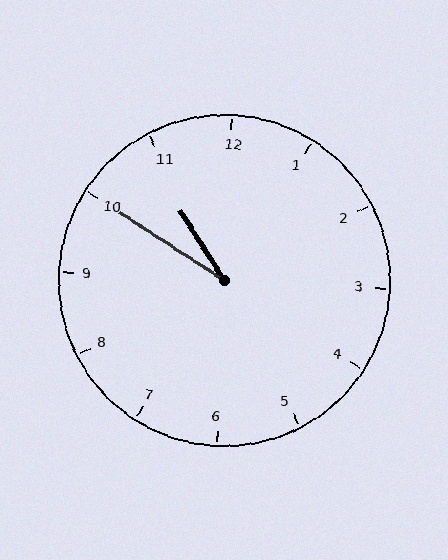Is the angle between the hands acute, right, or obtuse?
It is acute.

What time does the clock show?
10:50.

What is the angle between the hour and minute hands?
Approximately 25 degrees.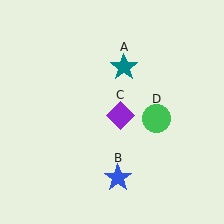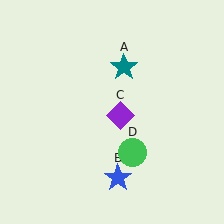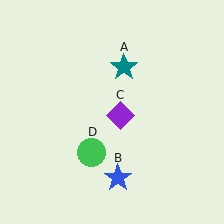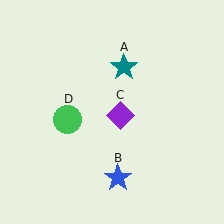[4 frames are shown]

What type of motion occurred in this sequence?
The green circle (object D) rotated clockwise around the center of the scene.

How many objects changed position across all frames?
1 object changed position: green circle (object D).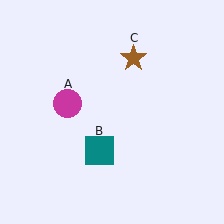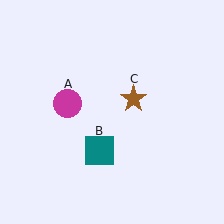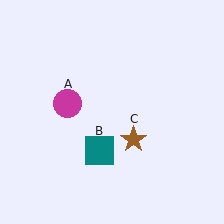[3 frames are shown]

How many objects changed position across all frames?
1 object changed position: brown star (object C).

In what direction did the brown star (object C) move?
The brown star (object C) moved down.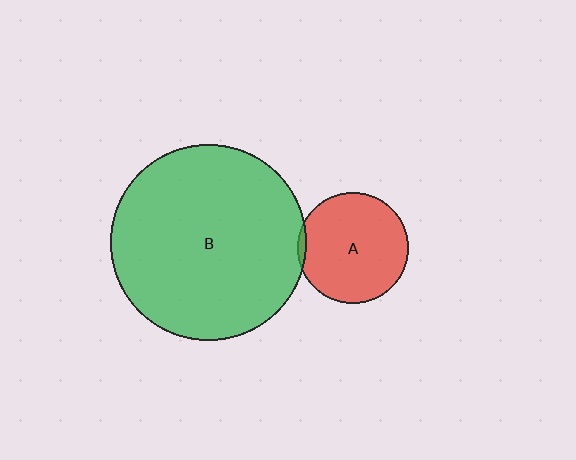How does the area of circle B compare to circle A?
Approximately 3.2 times.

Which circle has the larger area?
Circle B (green).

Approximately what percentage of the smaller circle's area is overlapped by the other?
Approximately 5%.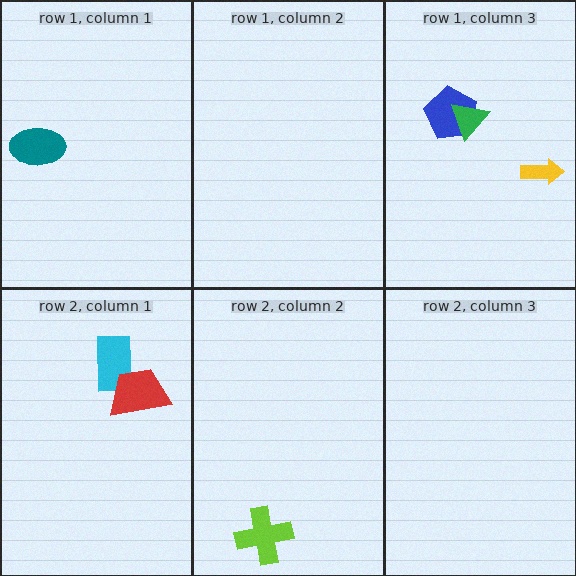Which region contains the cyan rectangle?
The row 2, column 1 region.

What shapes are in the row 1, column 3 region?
The blue pentagon, the green triangle, the yellow arrow.